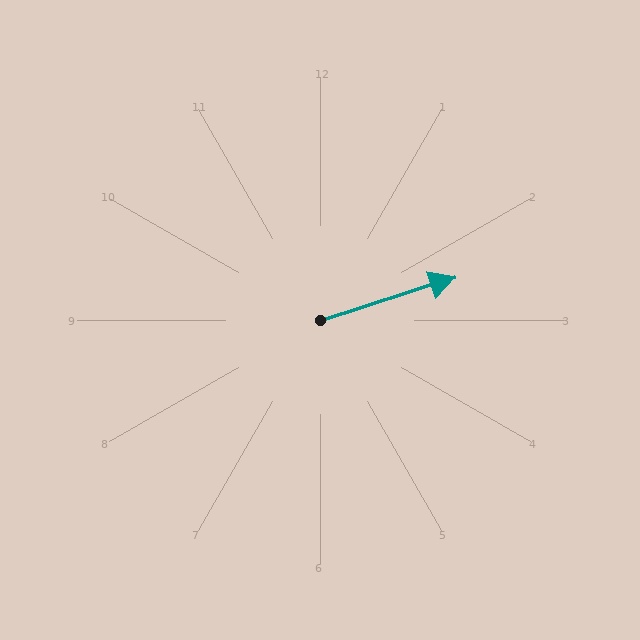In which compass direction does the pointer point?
East.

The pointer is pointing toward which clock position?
Roughly 2 o'clock.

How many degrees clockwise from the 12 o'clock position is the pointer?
Approximately 72 degrees.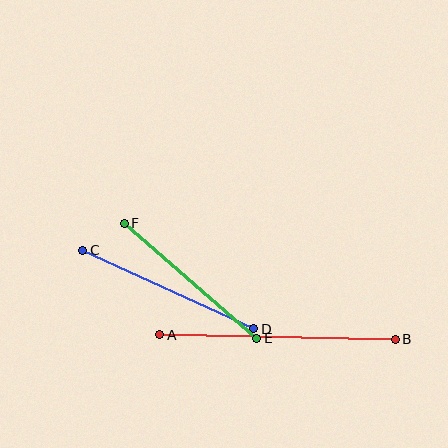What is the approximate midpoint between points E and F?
The midpoint is at approximately (191, 281) pixels.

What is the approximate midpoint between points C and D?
The midpoint is at approximately (168, 290) pixels.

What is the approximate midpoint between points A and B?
The midpoint is at approximately (278, 337) pixels.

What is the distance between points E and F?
The distance is approximately 176 pixels.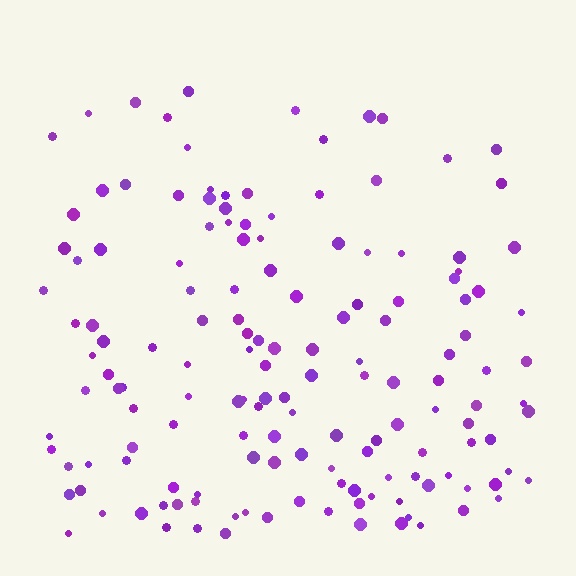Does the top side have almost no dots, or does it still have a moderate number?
Still a moderate number, just noticeably fewer than the bottom.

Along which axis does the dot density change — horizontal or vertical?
Vertical.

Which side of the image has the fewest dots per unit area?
The top.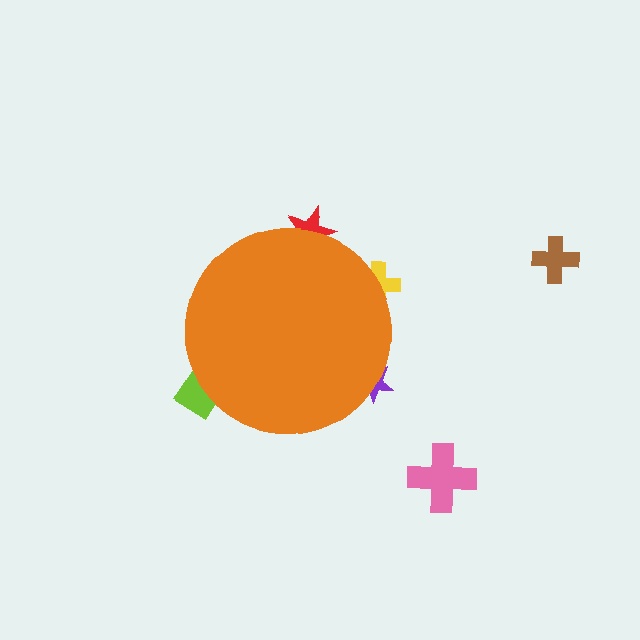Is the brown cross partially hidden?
No, the brown cross is fully visible.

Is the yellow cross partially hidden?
Yes, the yellow cross is partially hidden behind the orange circle.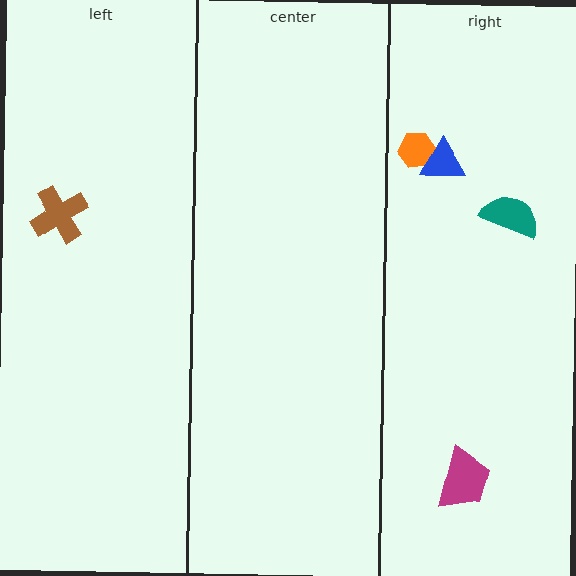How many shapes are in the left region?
1.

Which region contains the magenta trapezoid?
The right region.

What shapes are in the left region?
The brown cross.